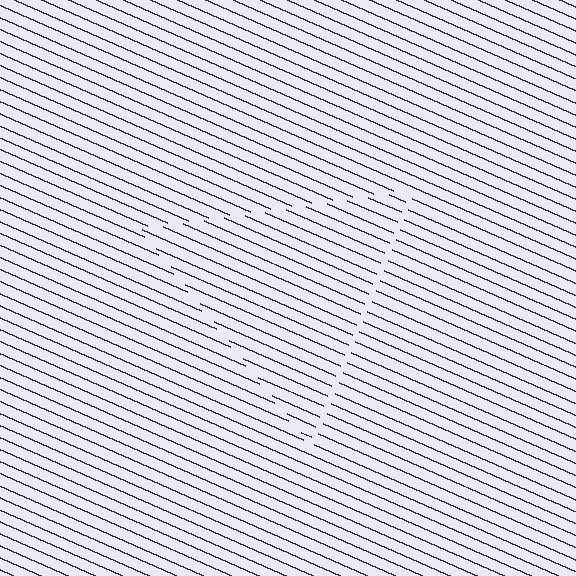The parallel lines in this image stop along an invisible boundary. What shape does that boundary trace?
An illusory triangle. The interior of the shape contains the same grating, shifted by half a period — the contour is defined by the phase discontinuity where line-ends from the inner and outer gratings abut.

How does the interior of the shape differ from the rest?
The interior of the shape contains the same grating, shifted by half a period — the contour is defined by the phase discontinuity where line-ends from the inner and outer gratings abut.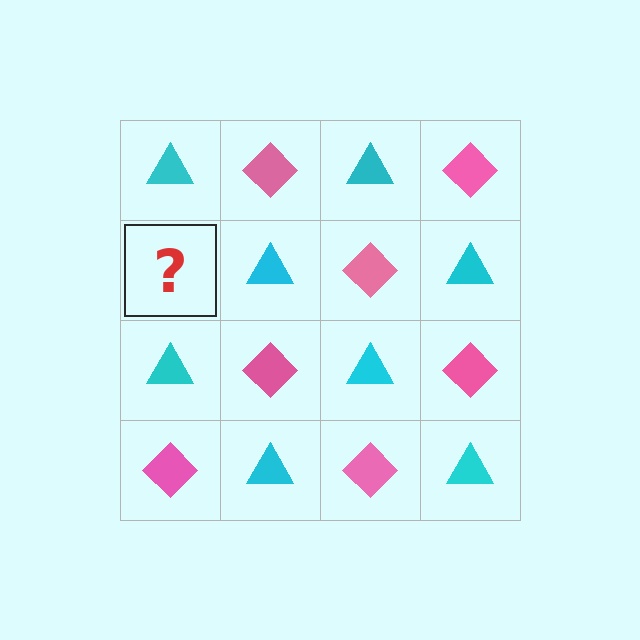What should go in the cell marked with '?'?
The missing cell should contain a pink diamond.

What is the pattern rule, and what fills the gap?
The rule is that it alternates cyan triangle and pink diamond in a checkerboard pattern. The gap should be filled with a pink diamond.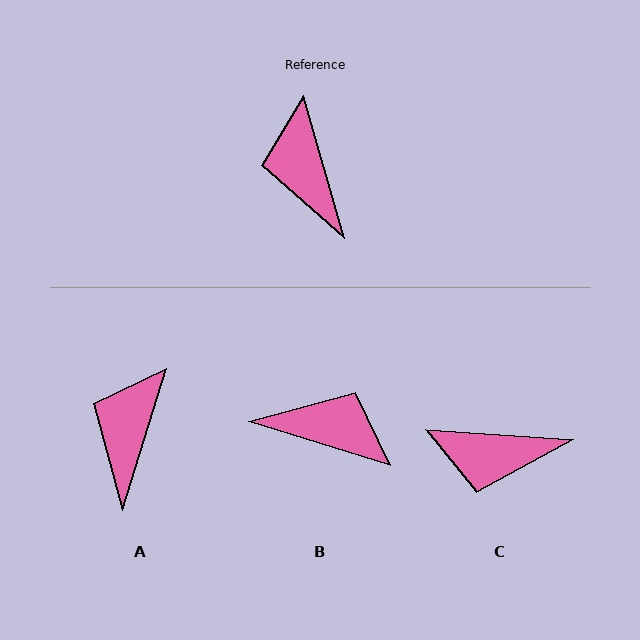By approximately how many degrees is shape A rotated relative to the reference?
Approximately 33 degrees clockwise.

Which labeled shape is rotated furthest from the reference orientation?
B, about 123 degrees away.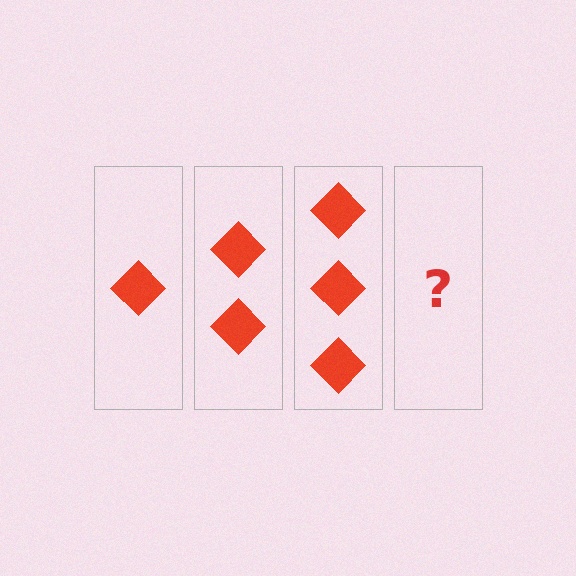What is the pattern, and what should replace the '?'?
The pattern is that each step adds one more diamond. The '?' should be 4 diamonds.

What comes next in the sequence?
The next element should be 4 diamonds.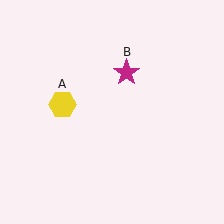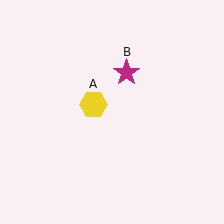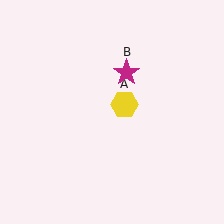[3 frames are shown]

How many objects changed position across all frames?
1 object changed position: yellow hexagon (object A).